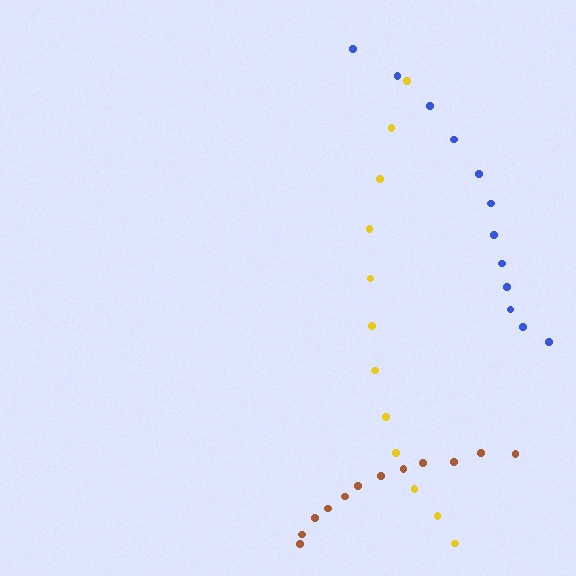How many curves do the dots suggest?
There are 3 distinct paths.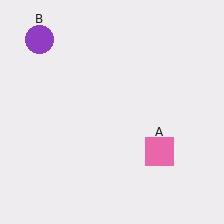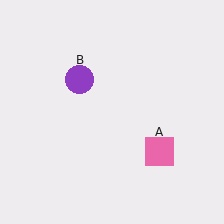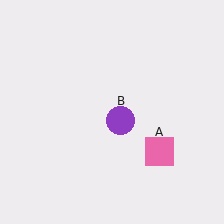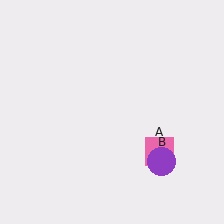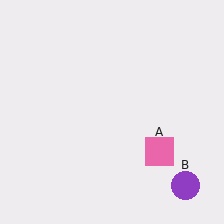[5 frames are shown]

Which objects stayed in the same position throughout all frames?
Pink square (object A) remained stationary.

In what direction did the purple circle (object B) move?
The purple circle (object B) moved down and to the right.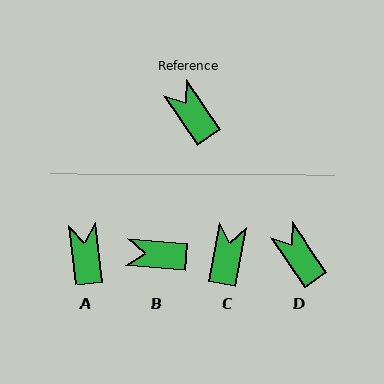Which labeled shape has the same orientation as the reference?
D.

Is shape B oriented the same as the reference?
No, it is off by about 51 degrees.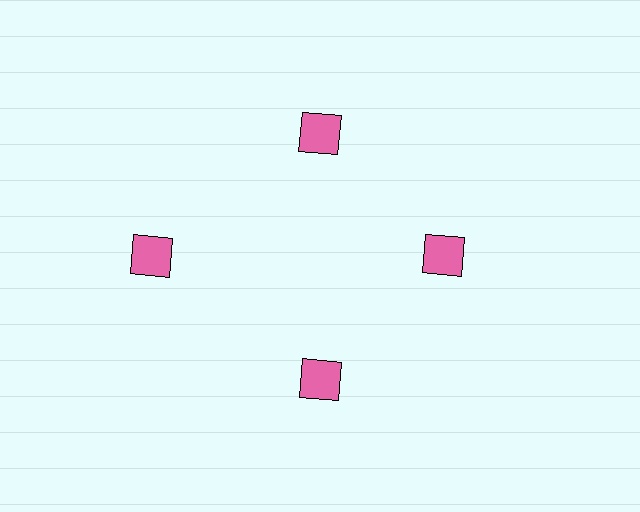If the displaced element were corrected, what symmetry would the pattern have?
It would have 4-fold rotational symmetry — the pattern would map onto itself every 90 degrees.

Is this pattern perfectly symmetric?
No. The 4 pink squares are arranged in a ring, but one element near the 9 o'clock position is pushed outward from the center, breaking the 4-fold rotational symmetry.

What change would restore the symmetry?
The symmetry would be restored by moving it inward, back onto the ring so that all 4 squares sit at equal angles and equal distance from the center.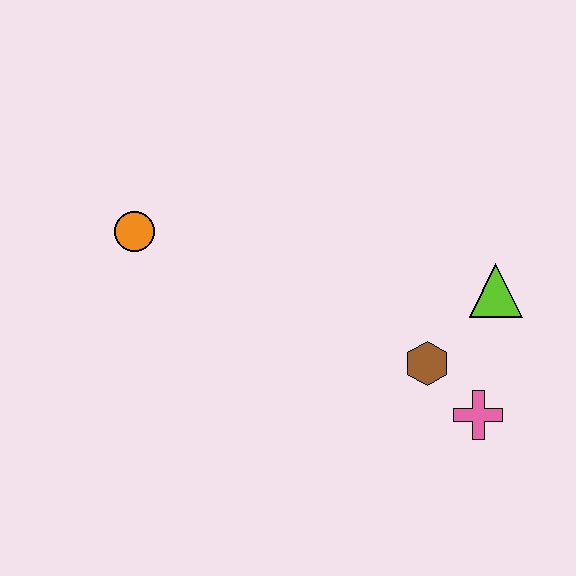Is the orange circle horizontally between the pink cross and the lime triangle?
No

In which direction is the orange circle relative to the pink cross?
The orange circle is to the left of the pink cross.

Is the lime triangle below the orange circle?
Yes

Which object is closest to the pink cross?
The brown hexagon is closest to the pink cross.